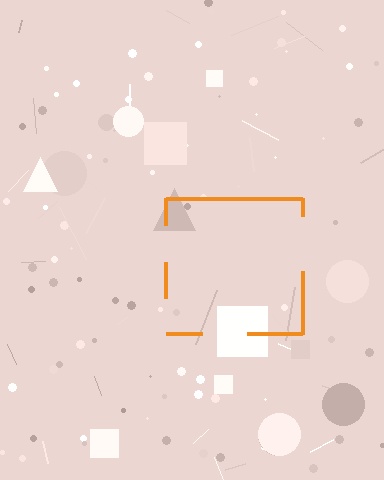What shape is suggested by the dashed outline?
The dashed outline suggests a square.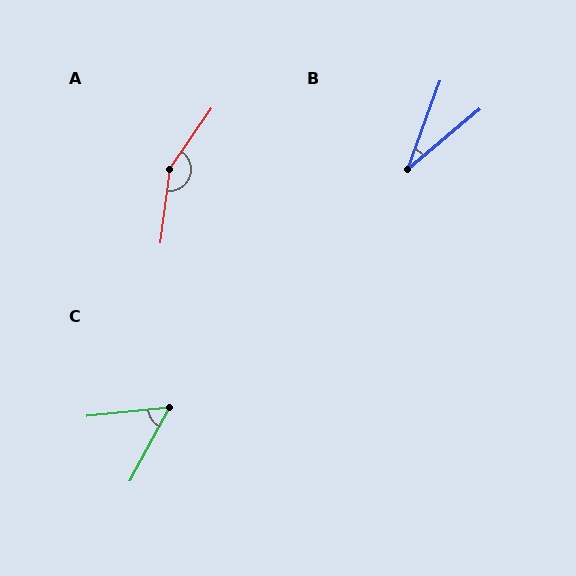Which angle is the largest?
A, at approximately 153 degrees.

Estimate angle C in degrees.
Approximately 56 degrees.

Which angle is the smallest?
B, at approximately 30 degrees.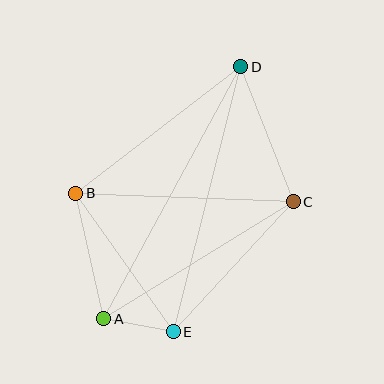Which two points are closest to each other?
Points A and E are closest to each other.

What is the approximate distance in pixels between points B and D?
The distance between B and D is approximately 208 pixels.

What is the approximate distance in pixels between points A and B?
The distance between A and B is approximately 129 pixels.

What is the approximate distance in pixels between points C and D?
The distance between C and D is approximately 145 pixels.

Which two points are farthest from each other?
Points A and D are farthest from each other.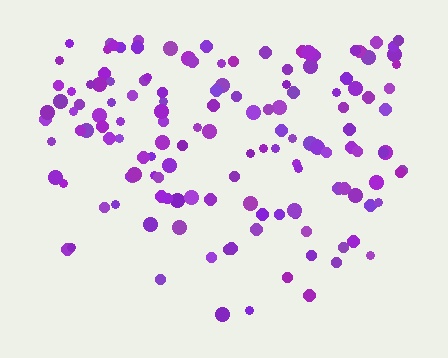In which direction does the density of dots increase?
From bottom to top, with the top side densest.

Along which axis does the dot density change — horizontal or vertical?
Vertical.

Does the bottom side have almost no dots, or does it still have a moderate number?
Still a moderate number, just noticeably fewer than the top.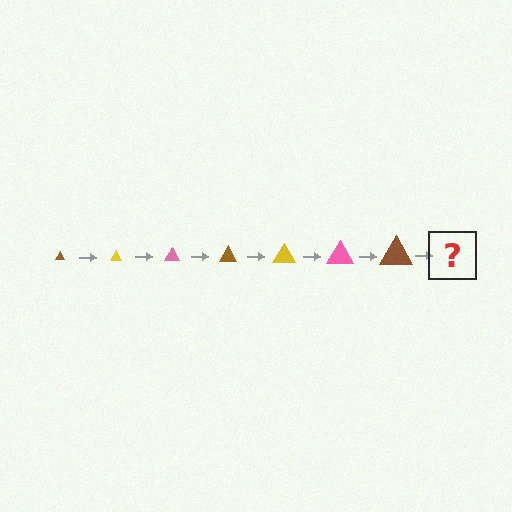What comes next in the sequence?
The next element should be a yellow triangle, larger than the previous one.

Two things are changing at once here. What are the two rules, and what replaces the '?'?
The two rules are that the triangle grows larger each step and the color cycles through brown, yellow, and pink. The '?' should be a yellow triangle, larger than the previous one.